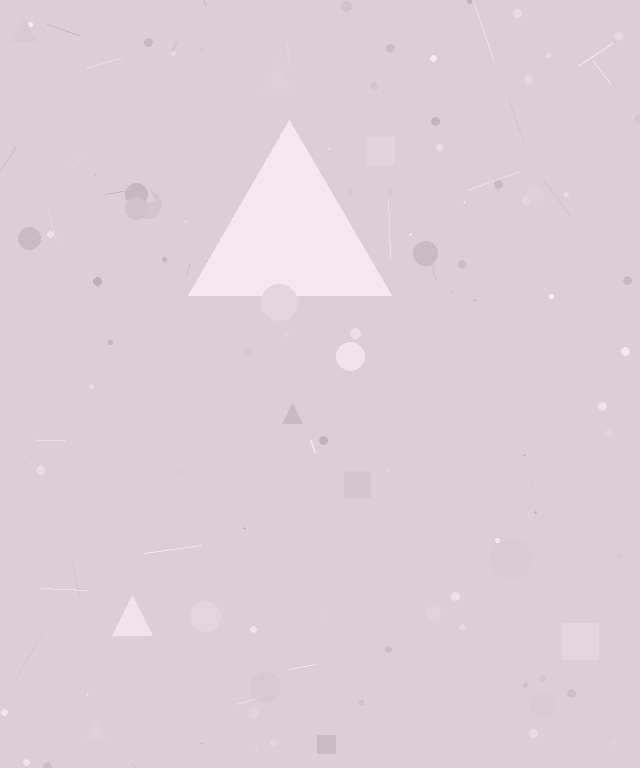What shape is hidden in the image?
A triangle is hidden in the image.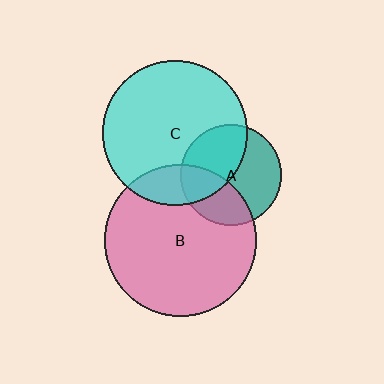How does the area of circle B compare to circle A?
Approximately 2.3 times.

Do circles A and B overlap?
Yes.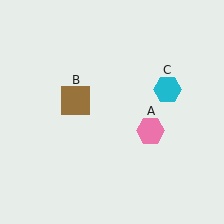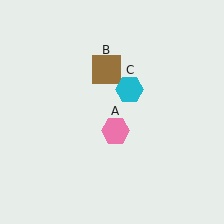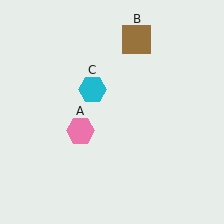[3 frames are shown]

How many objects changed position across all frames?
3 objects changed position: pink hexagon (object A), brown square (object B), cyan hexagon (object C).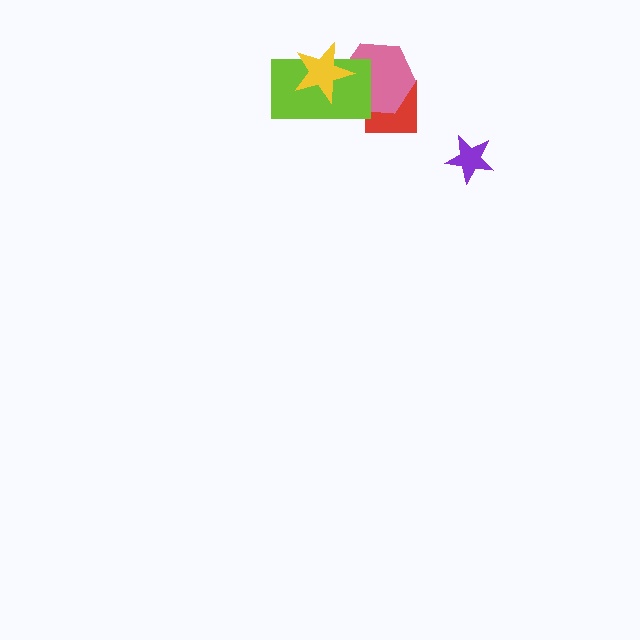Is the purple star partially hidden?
No, no other shape covers it.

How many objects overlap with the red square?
1 object overlaps with the red square.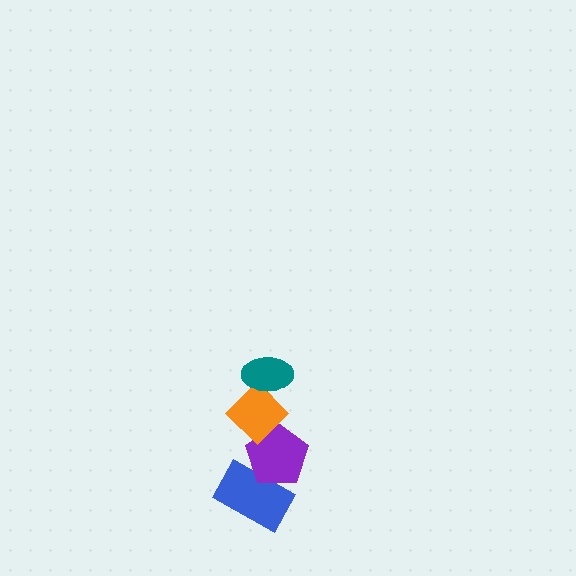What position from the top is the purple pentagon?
The purple pentagon is 3rd from the top.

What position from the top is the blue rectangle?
The blue rectangle is 4th from the top.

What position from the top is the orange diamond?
The orange diamond is 2nd from the top.